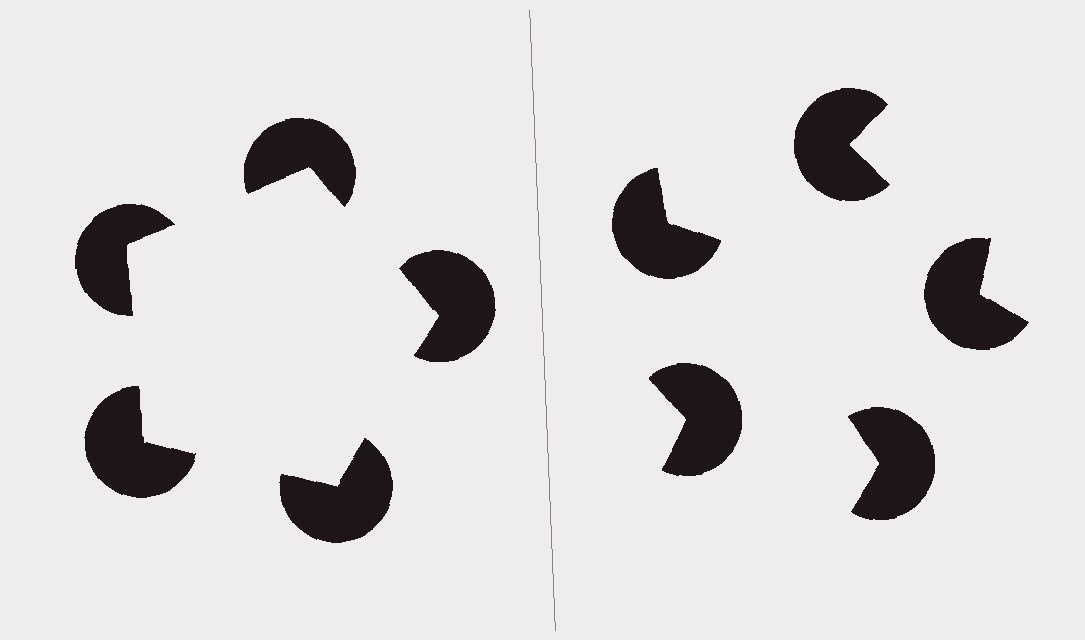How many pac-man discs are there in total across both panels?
10 — 5 on each side.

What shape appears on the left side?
An illusory pentagon.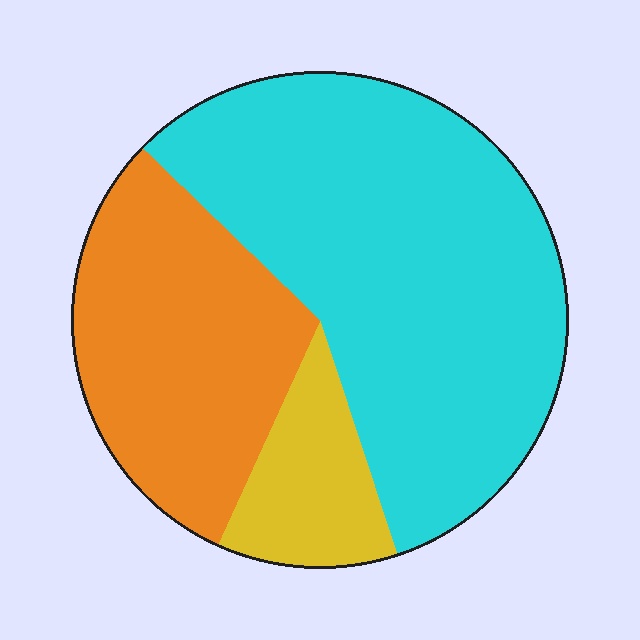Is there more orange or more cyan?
Cyan.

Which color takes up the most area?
Cyan, at roughly 60%.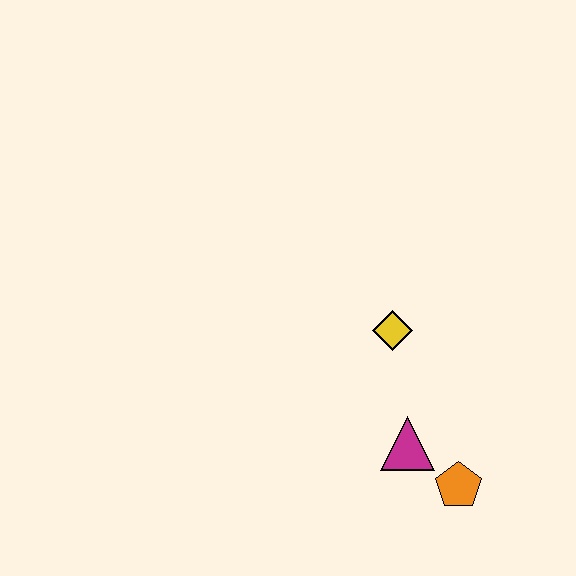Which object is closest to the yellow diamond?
The magenta triangle is closest to the yellow diamond.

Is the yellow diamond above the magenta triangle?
Yes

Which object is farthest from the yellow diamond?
The orange pentagon is farthest from the yellow diamond.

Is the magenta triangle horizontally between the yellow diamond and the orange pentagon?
Yes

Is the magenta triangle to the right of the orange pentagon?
No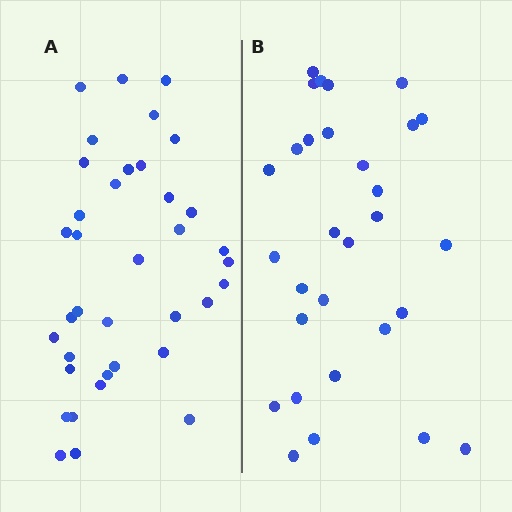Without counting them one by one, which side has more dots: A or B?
Region A (the left region) has more dots.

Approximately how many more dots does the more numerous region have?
Region A has roughly 8 or so more dots than region B.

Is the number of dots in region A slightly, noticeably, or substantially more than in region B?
Region A has only slightly more — the two regions are fairly close. The ratio is roughly 1.2 to 1.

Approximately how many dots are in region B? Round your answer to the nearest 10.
About 30 dots.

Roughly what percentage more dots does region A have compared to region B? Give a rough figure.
About 25% more.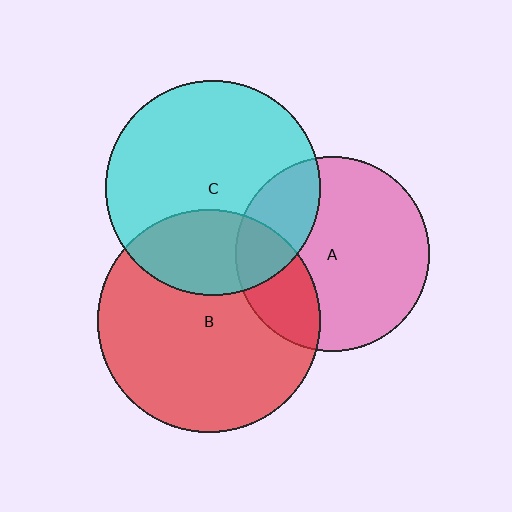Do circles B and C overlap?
Yes.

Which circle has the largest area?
Circle B (red).